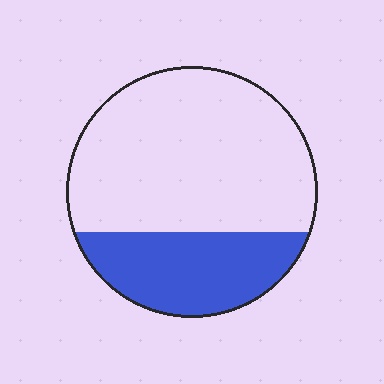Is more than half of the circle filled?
No.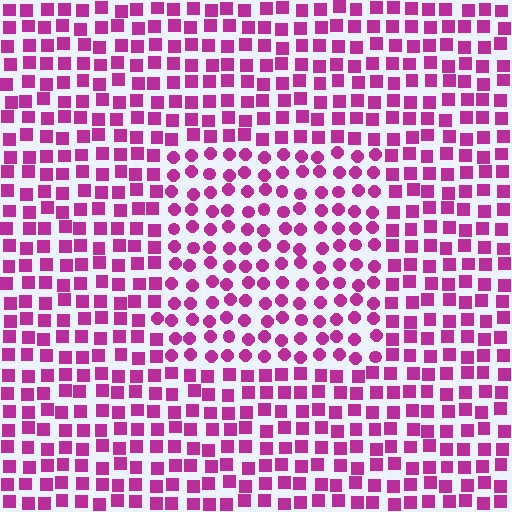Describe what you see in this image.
The image is filled with small magenta elements arranged in a uniform grid. A rectangle-shaped region contains circles, while the surrounding area contains squares. The boundary is defined purely by the change in element shape.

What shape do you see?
I see a rectangle.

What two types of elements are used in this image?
The image uses circles inside the rectangle region and squares outside it.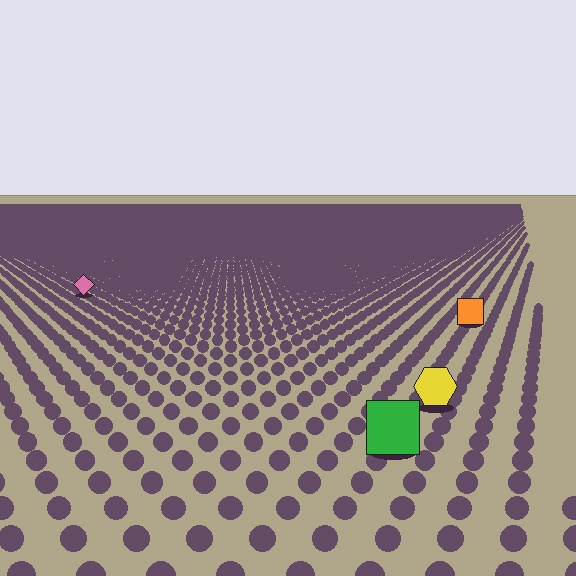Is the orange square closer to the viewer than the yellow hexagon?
No. The yellow hexagon is closer — you can tell from the texture gradient: the ground texture is coarser near it.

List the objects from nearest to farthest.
From nearest to farthest: the green square, the yellow hexagon, the orange square, the pink diamond.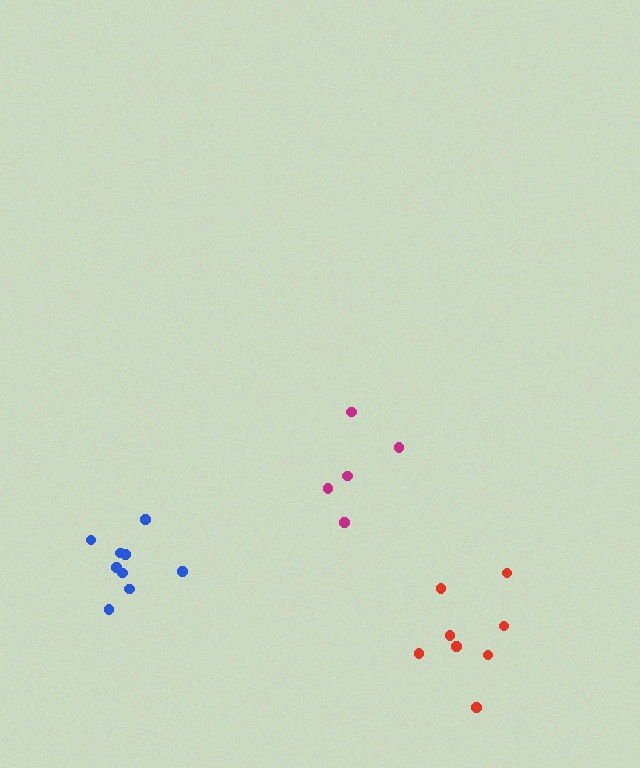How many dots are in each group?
Group 1: 5 dots, Group 2: 8 dots, Group 3: 9 dots (22 total).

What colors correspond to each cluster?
The clusters are colored: magenta, red, blue.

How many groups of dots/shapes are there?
There are 3 groups.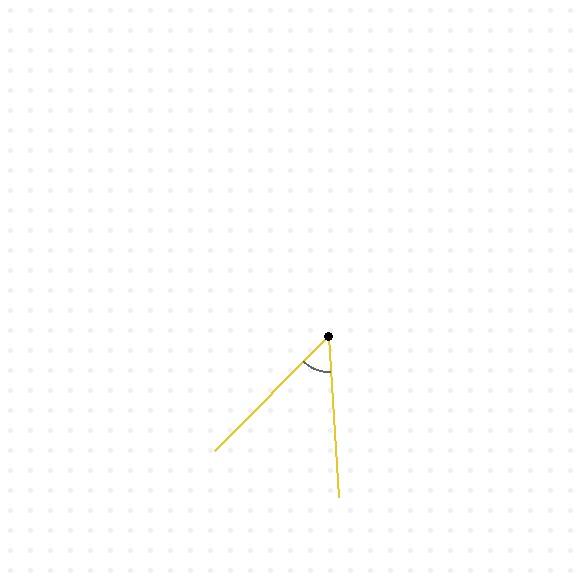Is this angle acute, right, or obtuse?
It is acute.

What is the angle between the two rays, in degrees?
Approximately 48 degrees.